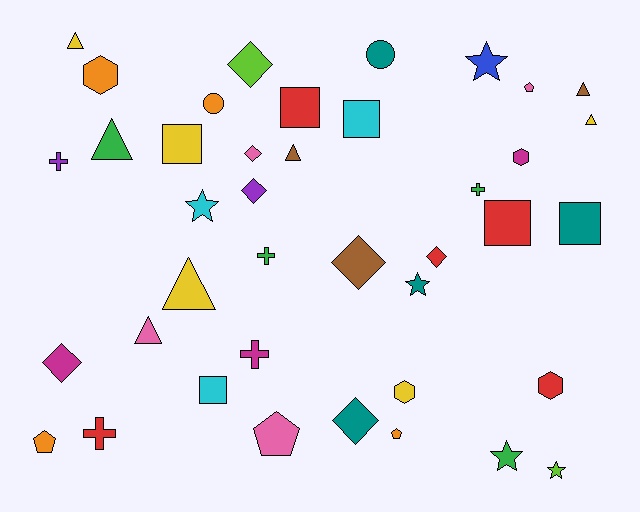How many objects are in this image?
There are 40 objects.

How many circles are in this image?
There are 2 circles.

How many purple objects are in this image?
There are 2 purple objects.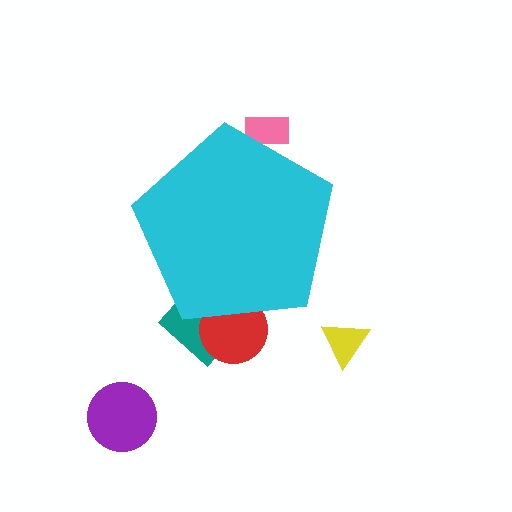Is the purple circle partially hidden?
No, the purple circle is fully visible.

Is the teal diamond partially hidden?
Yes, the teal diamond is partially hidden behind the cyan pentagon.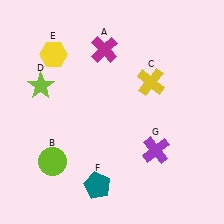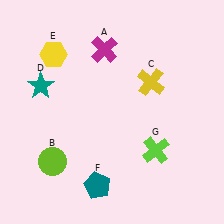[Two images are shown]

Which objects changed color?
D changed from lime to teal. G changed from purple to lime.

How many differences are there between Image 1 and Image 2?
There are 2 differences between the two images.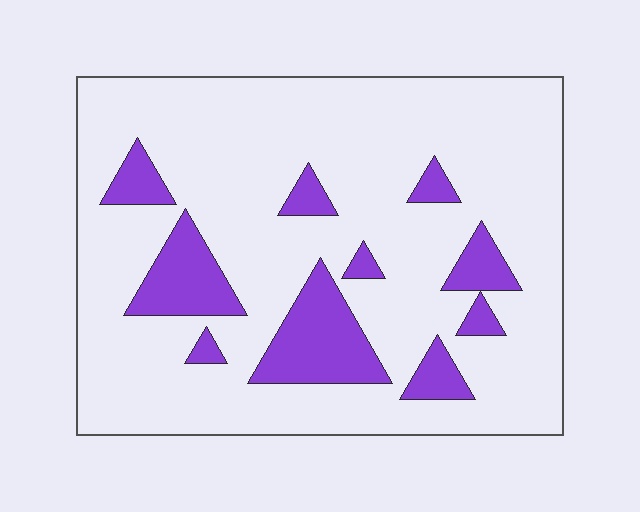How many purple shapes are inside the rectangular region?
10.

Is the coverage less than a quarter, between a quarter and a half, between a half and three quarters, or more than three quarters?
Less than a quarter.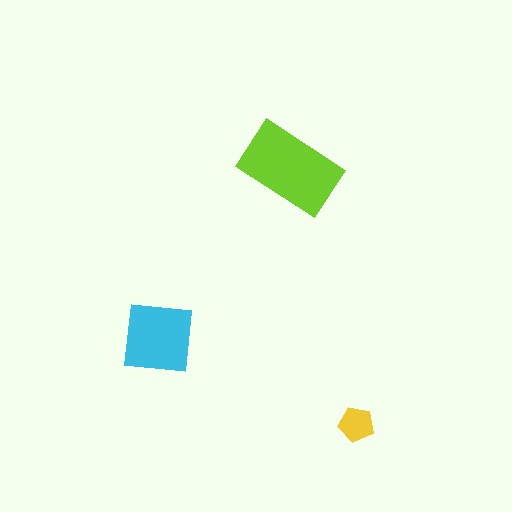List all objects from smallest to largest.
The yellow pentagon, the cyan square, the lime rectangle.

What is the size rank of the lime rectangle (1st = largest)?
1st.